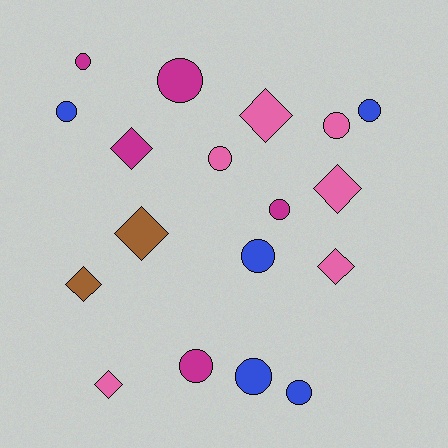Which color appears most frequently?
Pink, with 6 objects.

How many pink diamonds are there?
There are 4 pink diamonds.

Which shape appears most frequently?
Circle, with 11 objects.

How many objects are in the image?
There are 18 objects.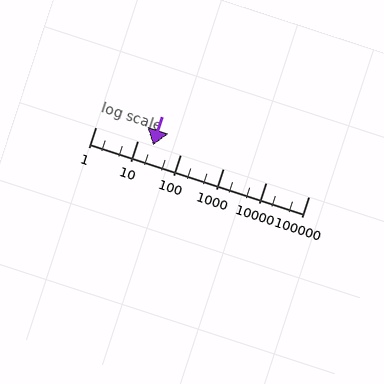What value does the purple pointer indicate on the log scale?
The pointer indicates approximately 22.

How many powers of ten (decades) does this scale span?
The scale spans 5 decades, from 1 to 100000.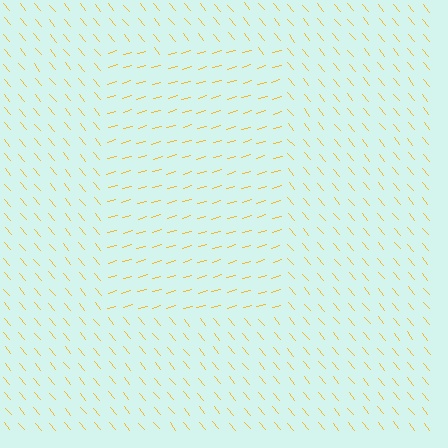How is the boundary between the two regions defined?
The boundary is defined purely by a change in line orientation (approximately 66 degrees difference). All lines are the same color and thickness.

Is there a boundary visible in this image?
Yes, there is a texture boundary formed by a change in line orientation.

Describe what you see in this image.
The image is filled with small yellow line segments. A rectangle region in the image has lines oriented differently from the surrounding lines, creating a visible texture boundary.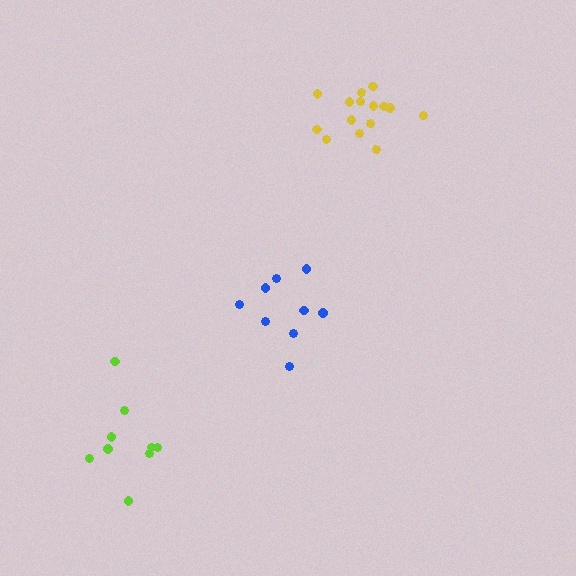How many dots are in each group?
Group 1: 15 dots, Group 2: 9 dots, Group 3: 9 dots (33 total).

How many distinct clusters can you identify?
There are 3 distinct clusters.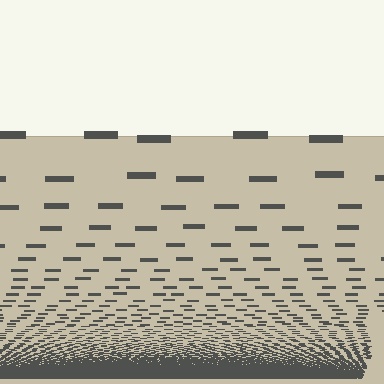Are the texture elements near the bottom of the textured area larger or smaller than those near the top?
Smaller. The gradient is inverted — elements near the bottom are smaller and denser.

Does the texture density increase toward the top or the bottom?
Density increases toward the bottom.